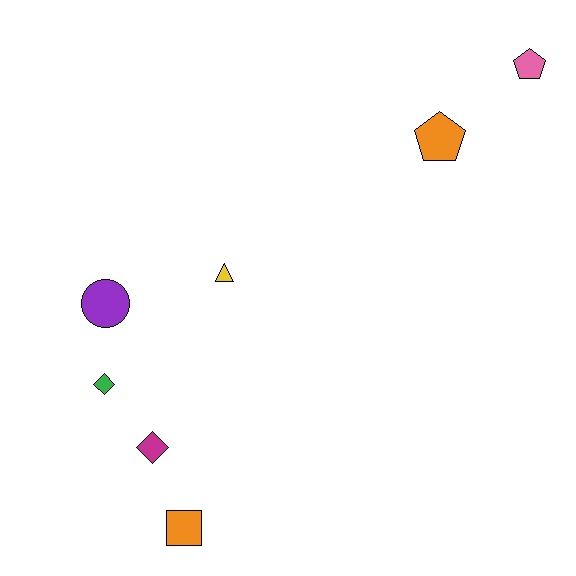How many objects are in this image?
There are 7 objects.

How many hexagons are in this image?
There are no hexagons.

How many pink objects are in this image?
There is 1 pink object.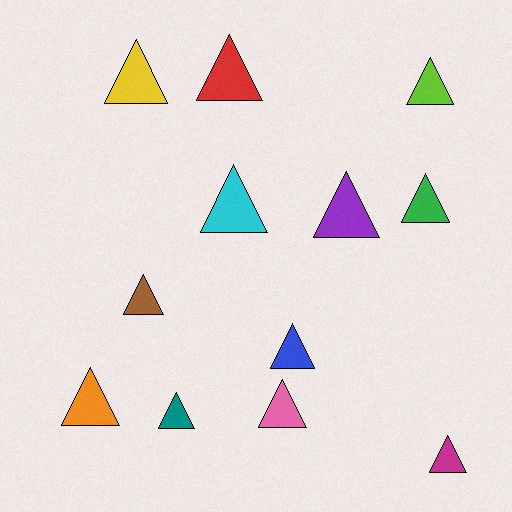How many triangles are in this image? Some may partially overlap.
There are 12 triangles.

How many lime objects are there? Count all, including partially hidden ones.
There is 1 lime object.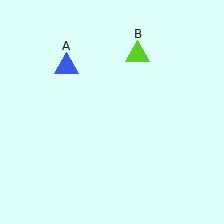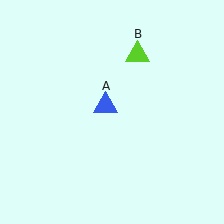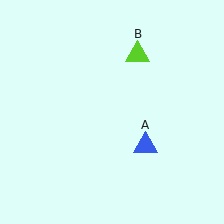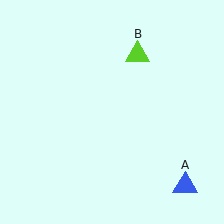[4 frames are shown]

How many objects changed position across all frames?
1 object changed position: blue triangle (object A).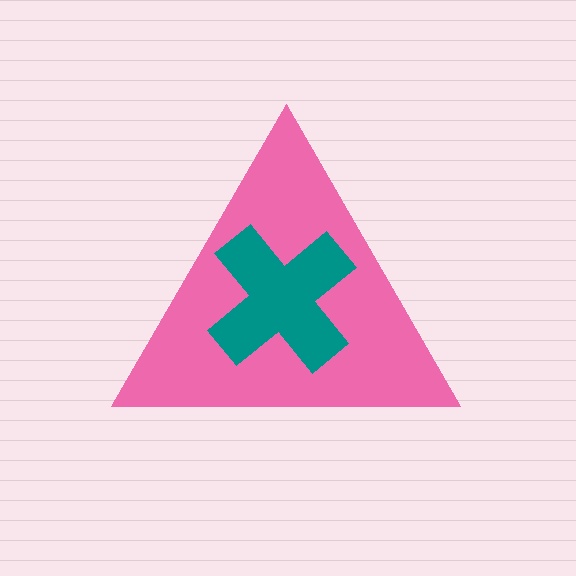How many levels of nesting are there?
2.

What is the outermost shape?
The pink triangle.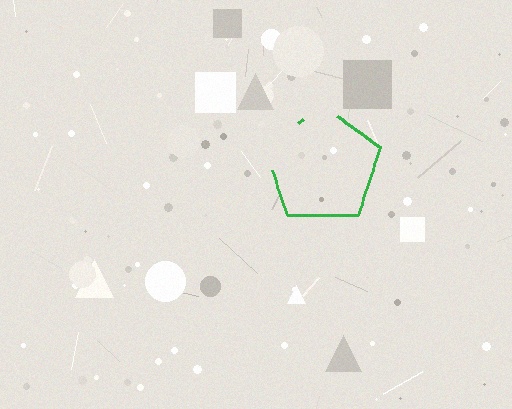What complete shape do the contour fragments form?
The contour fragments form a pentagon.